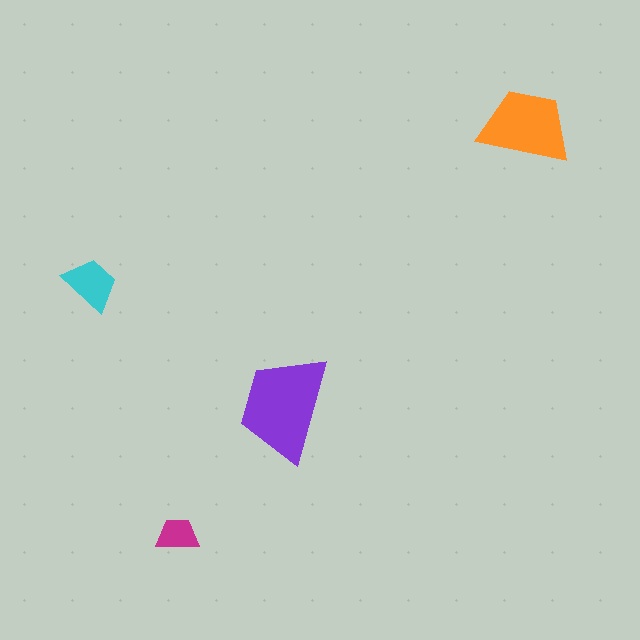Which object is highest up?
The orange trapezoid is topmost.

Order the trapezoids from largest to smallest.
the purple one, the orange one, the cyan one, the magenta one.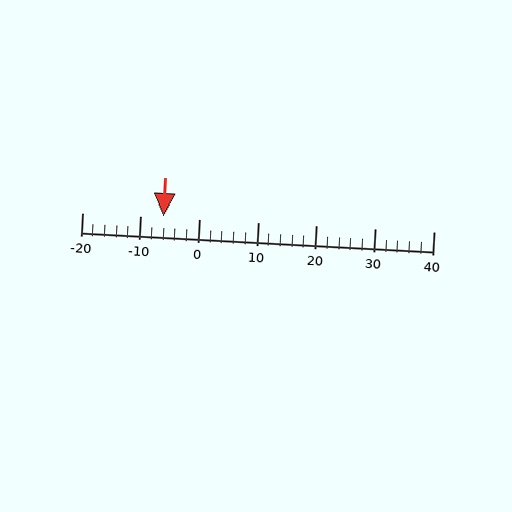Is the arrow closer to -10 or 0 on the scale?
The arrow is closer to -10.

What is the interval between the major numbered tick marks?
The major tick marks are spaced 10 units apart.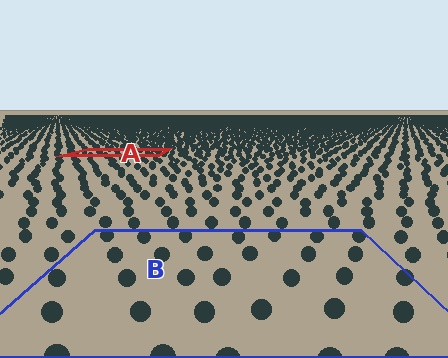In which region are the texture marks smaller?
The texture marks are smaller in region A, because it is farther away.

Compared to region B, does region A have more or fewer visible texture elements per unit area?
Region A has more texture elements per unit area — they are packed more densely because it is farther away.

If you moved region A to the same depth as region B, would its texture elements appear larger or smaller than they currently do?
They would appear larger. At a closer depth, the same texture elements are projected at a bigger on-screen size.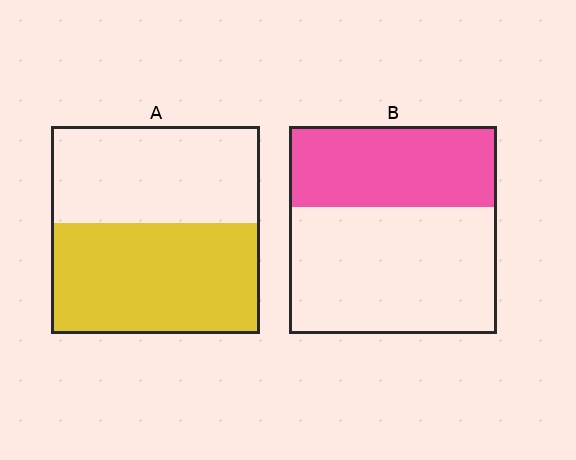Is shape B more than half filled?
No.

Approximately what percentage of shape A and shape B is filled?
A is approximately 55% and B is approximately 40%.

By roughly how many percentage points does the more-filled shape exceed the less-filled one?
By roughly 15 percentage points (A over B).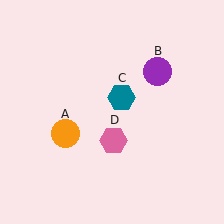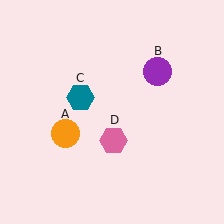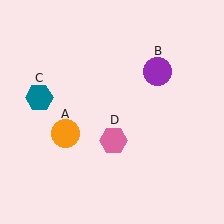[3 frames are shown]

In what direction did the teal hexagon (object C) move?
The teal hexagon (object C) moved left.